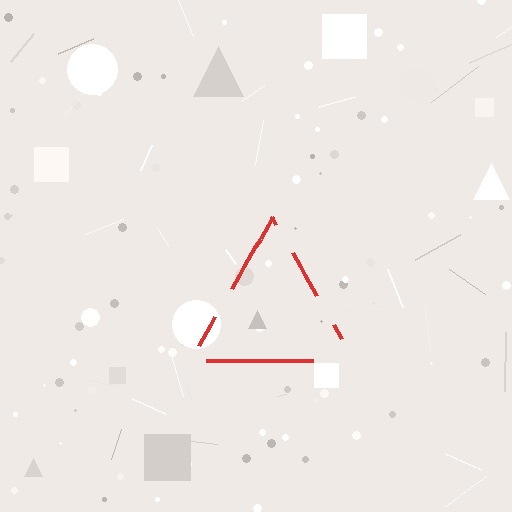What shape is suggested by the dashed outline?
The dashed outline suggests a triangle.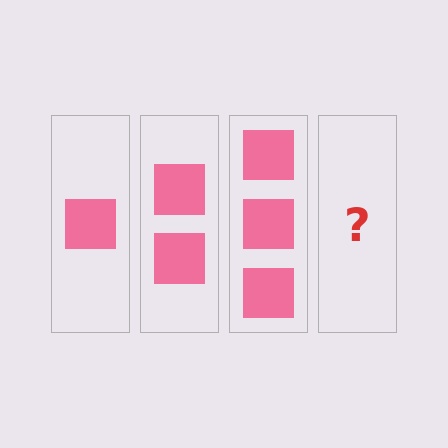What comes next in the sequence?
The next element should be 4 squares.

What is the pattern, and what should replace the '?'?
The pattern is that each step adds one more square. The '?' should be 4 squares.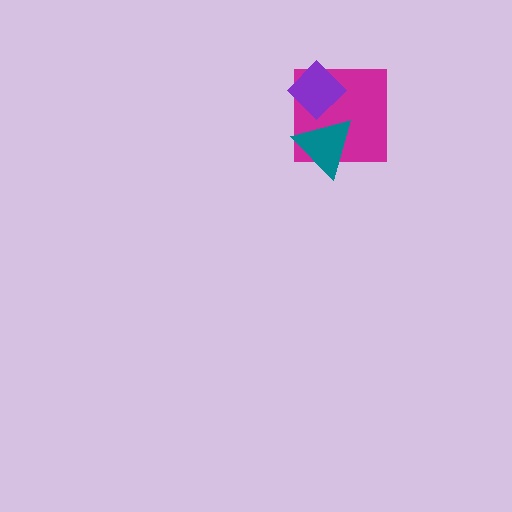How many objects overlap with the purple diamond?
2 objects overlap with the purple diamond.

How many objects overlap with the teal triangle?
2 objects overlap with the teal triangle.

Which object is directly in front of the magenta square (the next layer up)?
The teal triangle is directly in front of the magenta square.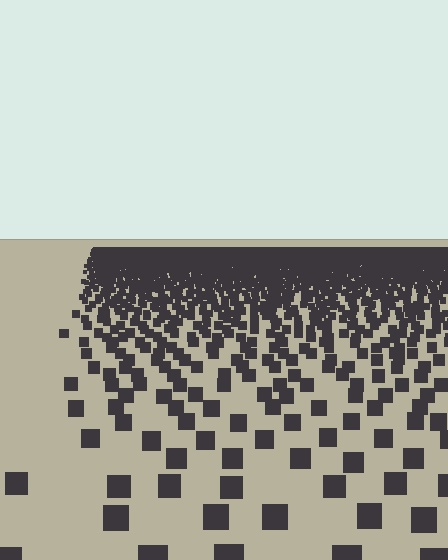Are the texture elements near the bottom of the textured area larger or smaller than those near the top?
Larger. Near the bottom, elements are closer to the viewer and appear at a bigger on-screen size.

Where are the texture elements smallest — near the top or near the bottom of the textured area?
Near the top.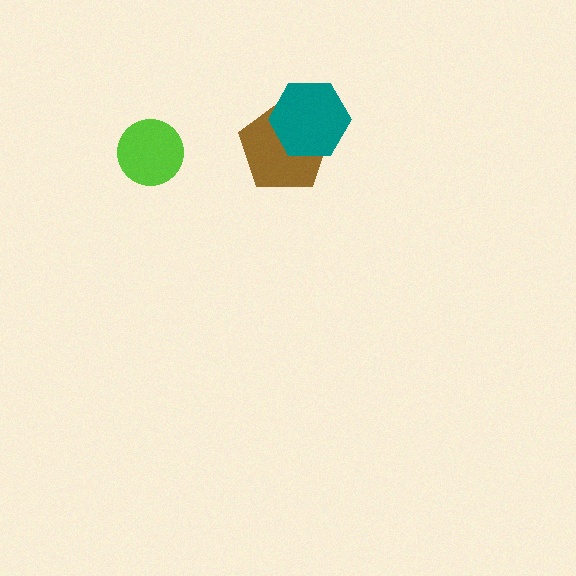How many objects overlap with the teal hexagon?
1 object overlaps with the teal hexagon.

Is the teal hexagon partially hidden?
No, no other shape covers it.